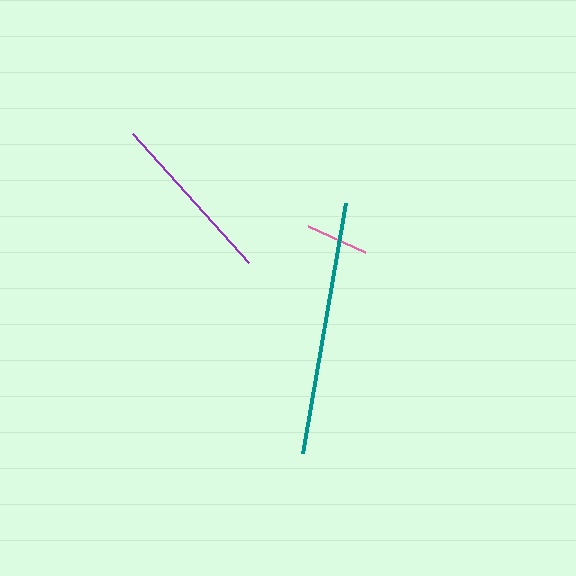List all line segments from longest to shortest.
From longest to shortest: teal, purple, pink.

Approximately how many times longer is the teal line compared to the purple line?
The teal line is approximately 1.5 times the length of the purple line.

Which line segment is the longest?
The teal line is the longest at approximately 254 pixels.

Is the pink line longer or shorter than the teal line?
The teal line is longer than the pink line.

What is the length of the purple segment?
The purple segment is approximately 174 pixels long.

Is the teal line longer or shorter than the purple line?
The teal line is longer than the purple line.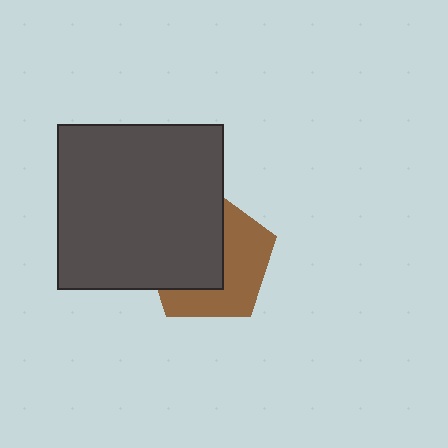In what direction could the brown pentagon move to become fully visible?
The brown pentagon could move right. That would shift it out from behind the dark gray square entirely.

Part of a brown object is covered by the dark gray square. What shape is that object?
It is a pentagon.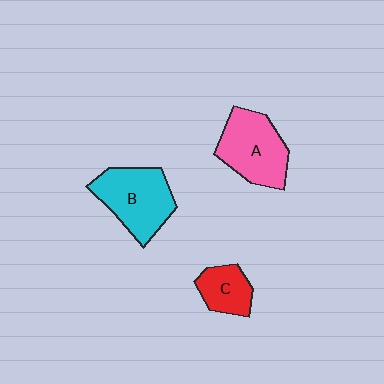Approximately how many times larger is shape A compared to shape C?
Approximately 1.8 times.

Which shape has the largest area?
Shape B (cyan).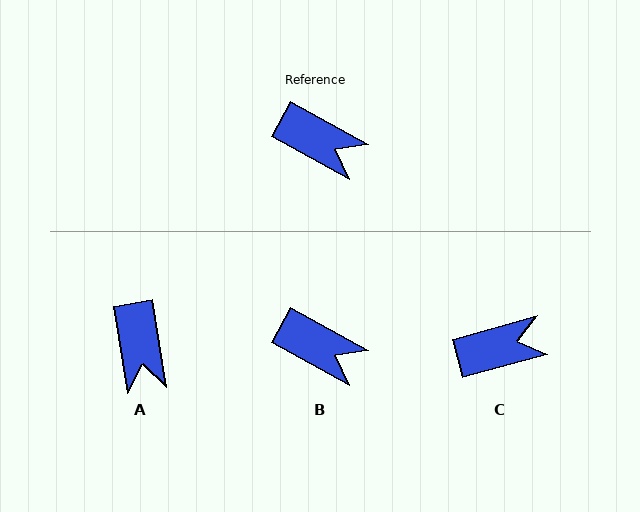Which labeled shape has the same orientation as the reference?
B.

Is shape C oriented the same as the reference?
No, it is off by about 44 degrees.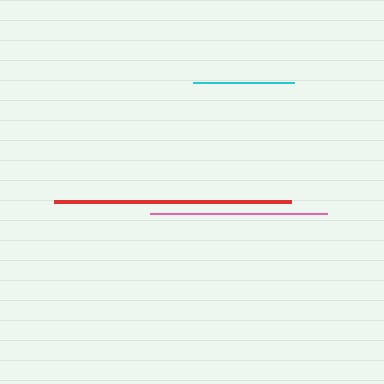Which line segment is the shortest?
The cyan line is the shortest at approximately 101 pixels.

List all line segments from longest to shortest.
From longest to shortest: red, pink, cyan.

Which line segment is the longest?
The red line is the longest at approximately 237 pixels.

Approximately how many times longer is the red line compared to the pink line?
The red line is approximately 1.3 times the length of the pink line.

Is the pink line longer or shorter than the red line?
The red line is longer than the pink line.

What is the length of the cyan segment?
The cyan segment is approximately 101 pixels long.